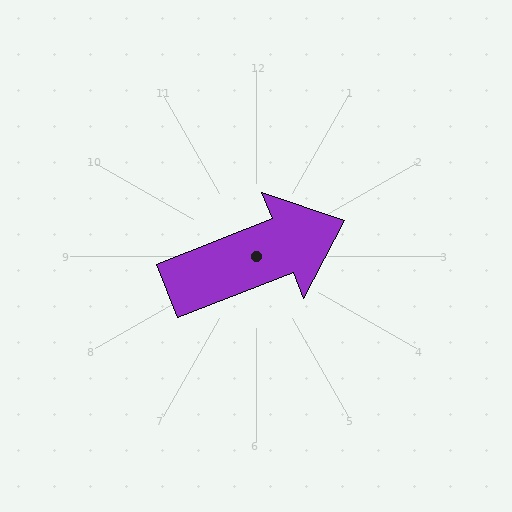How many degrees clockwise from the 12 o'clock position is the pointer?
Approximately 68 degrees.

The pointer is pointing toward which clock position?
Roughly 2 o'clock.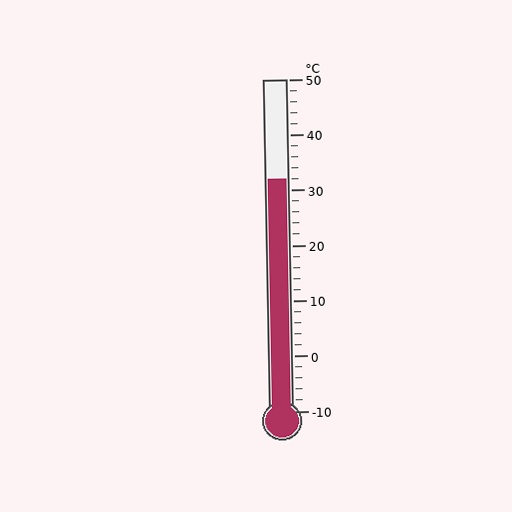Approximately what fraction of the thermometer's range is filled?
The thermometer is filled to approximately 70% of its range.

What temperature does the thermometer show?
The thermometer shows approximately 32°C.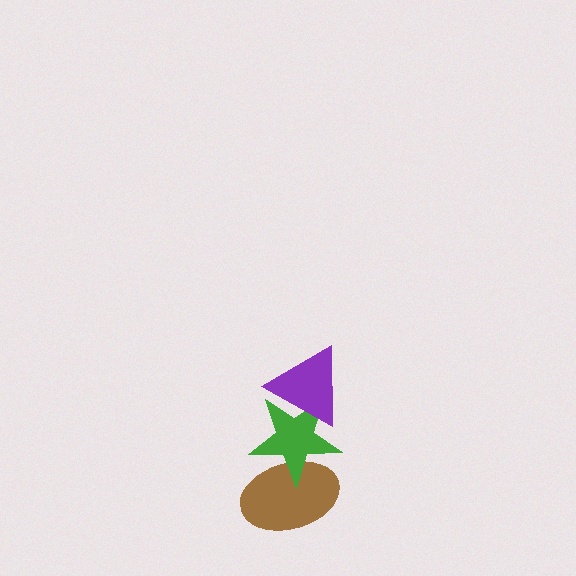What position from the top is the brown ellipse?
The brown ellipse is 3rd from the top.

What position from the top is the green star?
The green star is 2nd from the top.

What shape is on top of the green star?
The purple triangle is on top of the green star.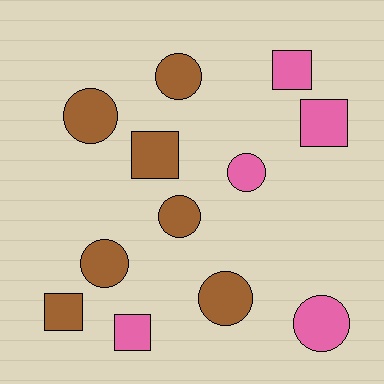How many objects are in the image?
There are 12 objects.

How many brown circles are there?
There are 5 brown circles.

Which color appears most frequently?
Brown, with 7 objects.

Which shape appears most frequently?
Circle, with 7 objects.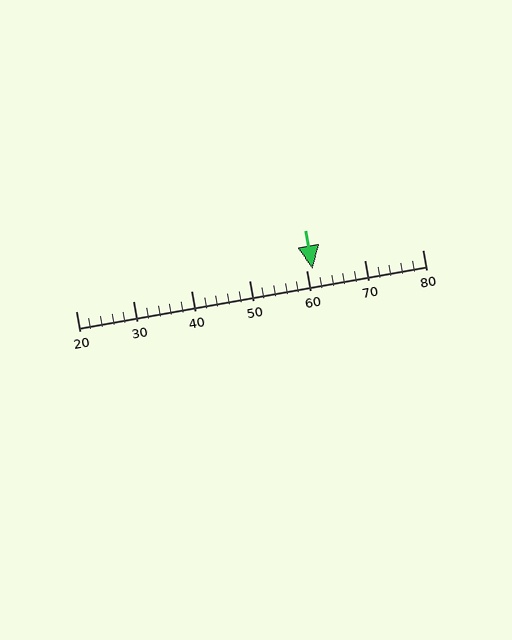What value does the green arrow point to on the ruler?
The green arrow points to approximately 61.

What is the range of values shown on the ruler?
The ruler shows values from 20 to 80.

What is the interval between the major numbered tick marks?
The major tick marks are spaced 10 units apart.